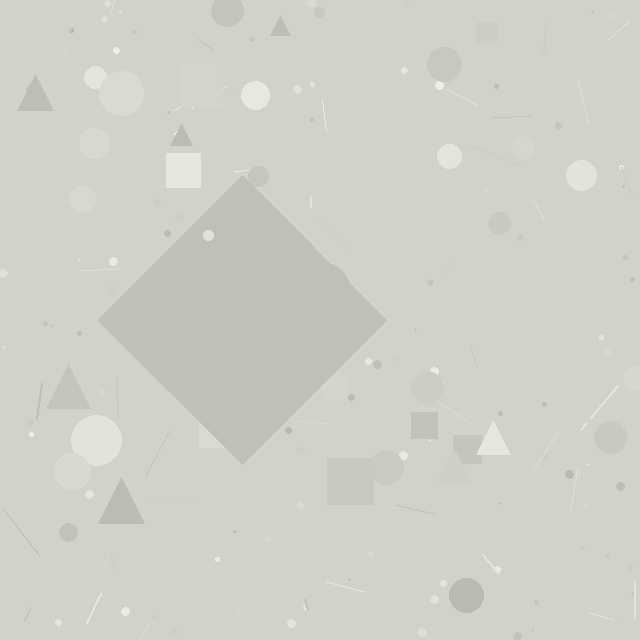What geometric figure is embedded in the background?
A diamond is embedded in the background.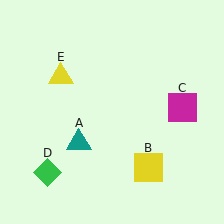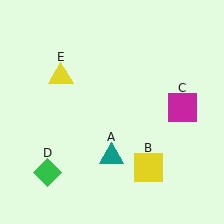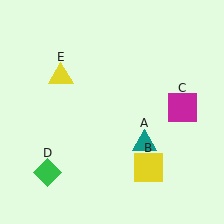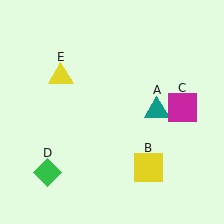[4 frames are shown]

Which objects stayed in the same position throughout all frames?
Yellow square (object B) and magenta square (object C) and green diamond (object D) and yellow triangle (object E) remained stationary.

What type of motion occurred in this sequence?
The teal triangle (object A) rotated counterclockwise around the center of the scene.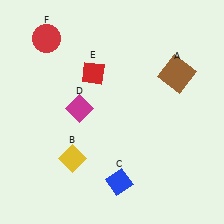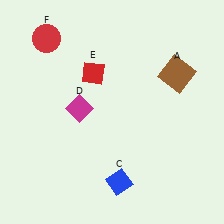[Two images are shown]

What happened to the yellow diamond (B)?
The yellow diamond (B) was removed in Image 2. It was in the bottom-left area of Image 1.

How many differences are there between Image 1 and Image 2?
There is 1 difference between the two images.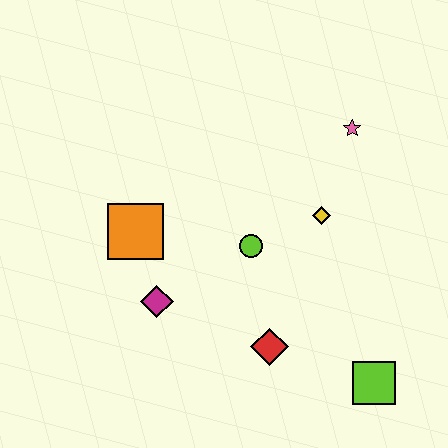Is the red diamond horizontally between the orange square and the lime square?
Yes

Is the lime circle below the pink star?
Yes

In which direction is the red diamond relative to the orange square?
The red diamond is to the right of the orange square.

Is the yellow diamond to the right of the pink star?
No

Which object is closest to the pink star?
The yellow diamond is closest to the pink star.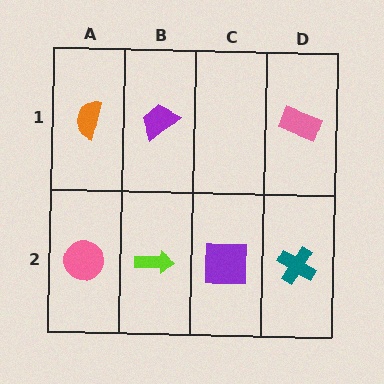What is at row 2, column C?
A purple square.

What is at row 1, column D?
A pink rectangle.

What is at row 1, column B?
A purple trapezoid.